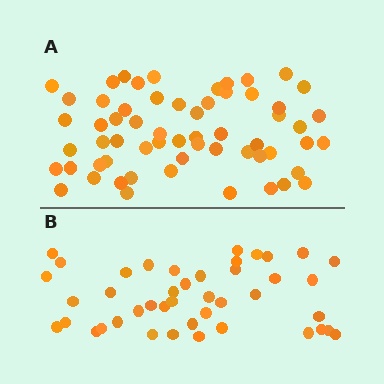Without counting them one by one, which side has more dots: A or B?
Region A (the top region) has more dots.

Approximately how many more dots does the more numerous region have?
Region A has approximately 15 more dots than region B.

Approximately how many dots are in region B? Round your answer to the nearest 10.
About 40 dots. (The exact count is 43, which rounds to 40.)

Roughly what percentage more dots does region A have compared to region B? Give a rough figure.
About 40% more.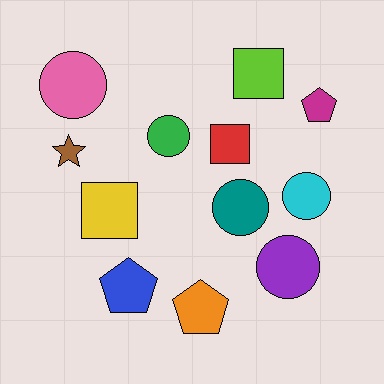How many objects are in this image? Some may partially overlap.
There are 12 objects.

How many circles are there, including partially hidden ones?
There are 5 circles.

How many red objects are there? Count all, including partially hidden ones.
There is 1 red object.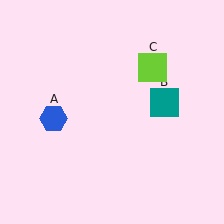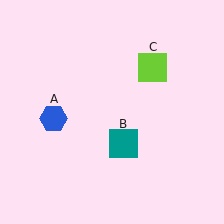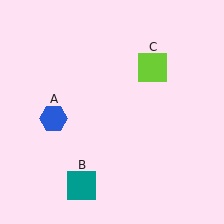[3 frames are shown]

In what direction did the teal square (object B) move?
The teal square (object B) moved down and to the left.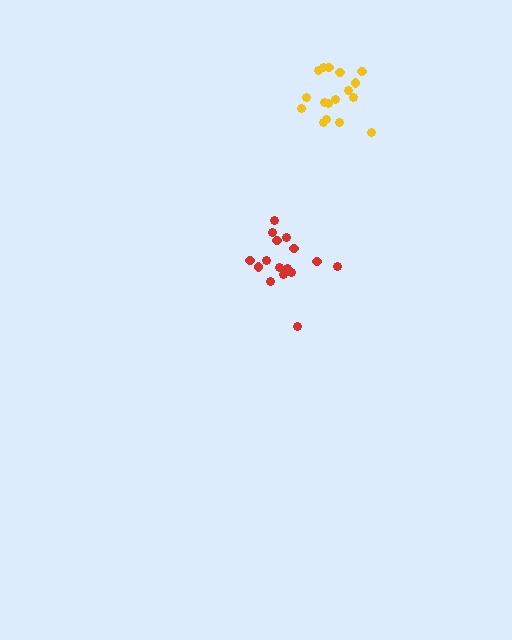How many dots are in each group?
Group 1: 16 dots, Group 2: 17 dots (33 total).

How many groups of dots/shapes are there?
There are 2 groups.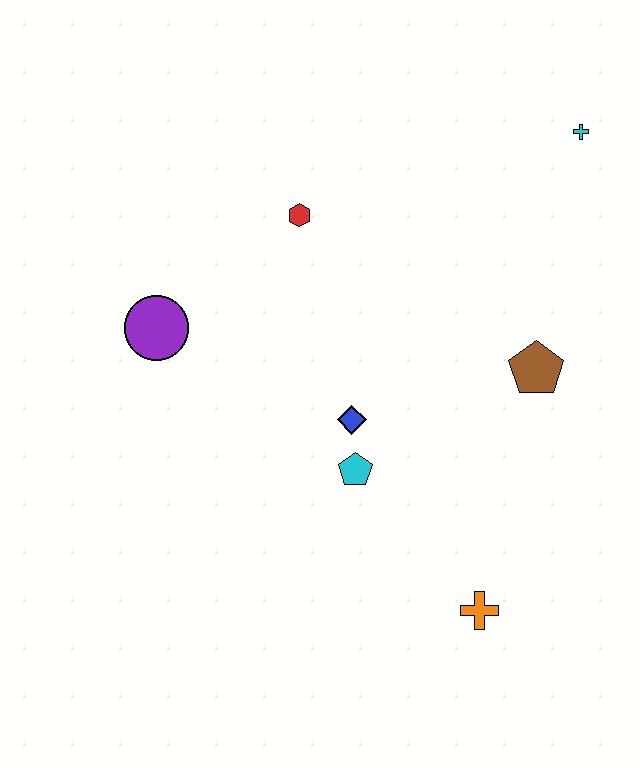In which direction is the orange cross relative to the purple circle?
The orange cross is to the right of the purple circle.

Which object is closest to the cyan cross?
The brown pentagon is closest to the cyan cross.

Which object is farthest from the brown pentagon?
The purple circle is farthest from the brown pentagon.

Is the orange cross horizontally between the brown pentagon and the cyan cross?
No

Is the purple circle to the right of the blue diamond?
No